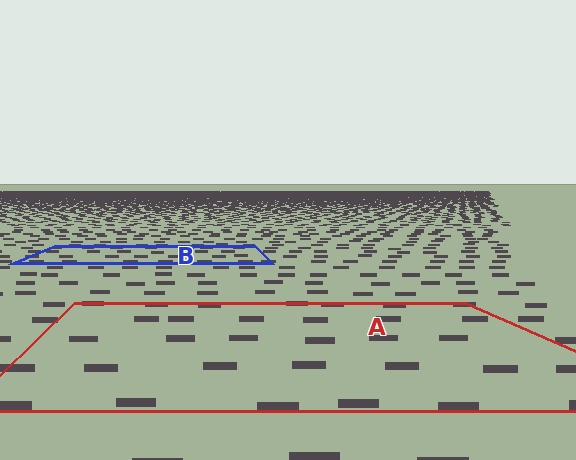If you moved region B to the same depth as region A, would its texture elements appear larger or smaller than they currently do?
They would appear larger. At a closer depth, the same texture elements are projected at a bigger on-screen size.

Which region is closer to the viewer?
Region A is closer. The texture elements there are larger and more spread out.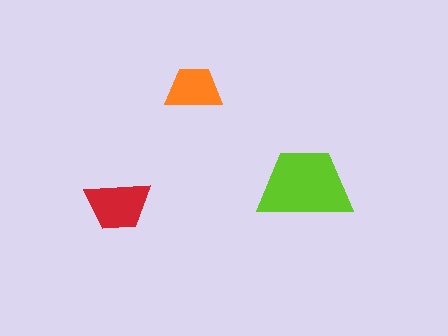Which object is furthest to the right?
The lime trapezoid is rightmost.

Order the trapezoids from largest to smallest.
the lime one, the red one, the orange one.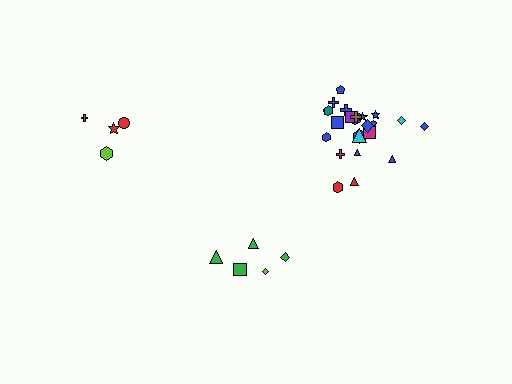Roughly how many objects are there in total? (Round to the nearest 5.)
Roughly 35 objects in total.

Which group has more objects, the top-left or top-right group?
The top-right group.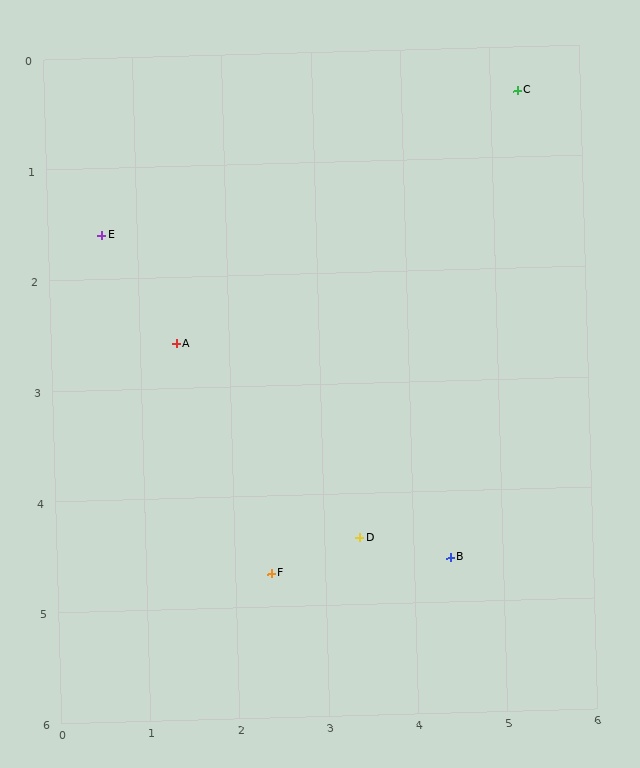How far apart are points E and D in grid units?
Points E and D are about 4.0 grid units apart.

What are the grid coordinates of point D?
Point D is at approximately (3.4, 4.4).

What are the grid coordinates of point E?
Point E is at approximately (0.6, 1.6).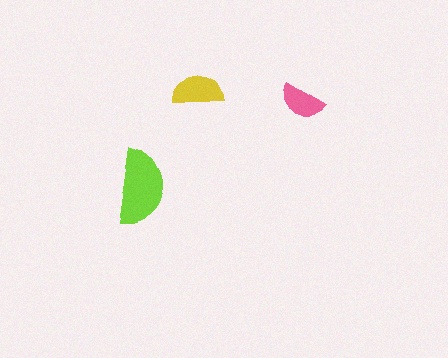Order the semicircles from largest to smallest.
the lime one, the yellow one, the pink one.